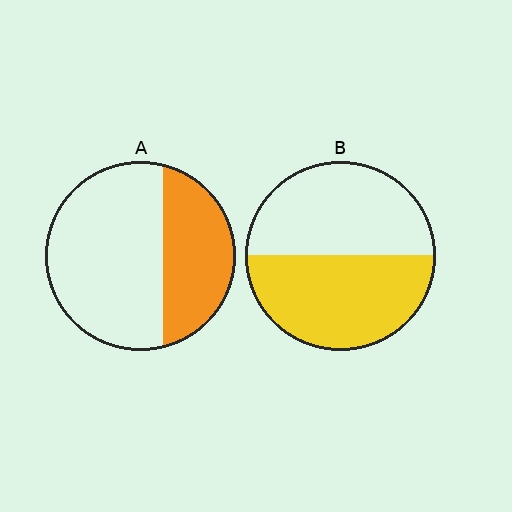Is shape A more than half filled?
No.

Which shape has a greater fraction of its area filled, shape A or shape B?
Shape B.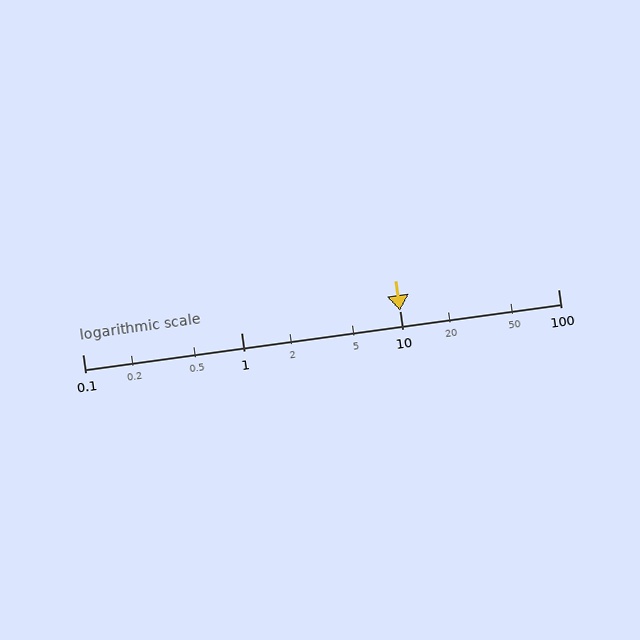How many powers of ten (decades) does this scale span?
The scale spans 3 decades, from 0.1 to 100.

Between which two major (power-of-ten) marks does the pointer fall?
The pointer is between 10 and 100.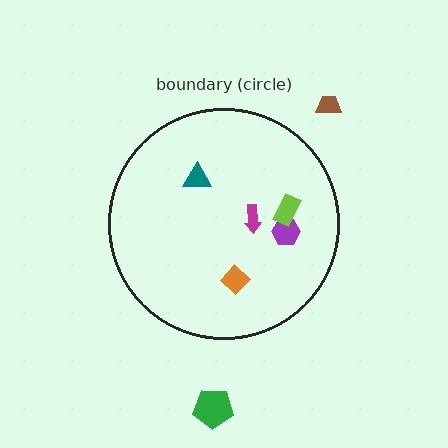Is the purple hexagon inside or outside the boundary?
Inside.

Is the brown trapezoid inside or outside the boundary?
Outside.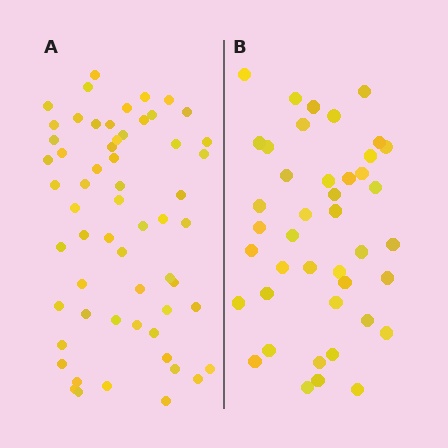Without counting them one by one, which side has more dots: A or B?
Region A (the left region) has more dots.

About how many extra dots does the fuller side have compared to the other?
Region A has approximately 15 more dots than region B.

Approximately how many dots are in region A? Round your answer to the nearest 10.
About 60 dots. (The exact count is 59, which rounds to 60.)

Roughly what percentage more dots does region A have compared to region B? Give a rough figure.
About 40% more.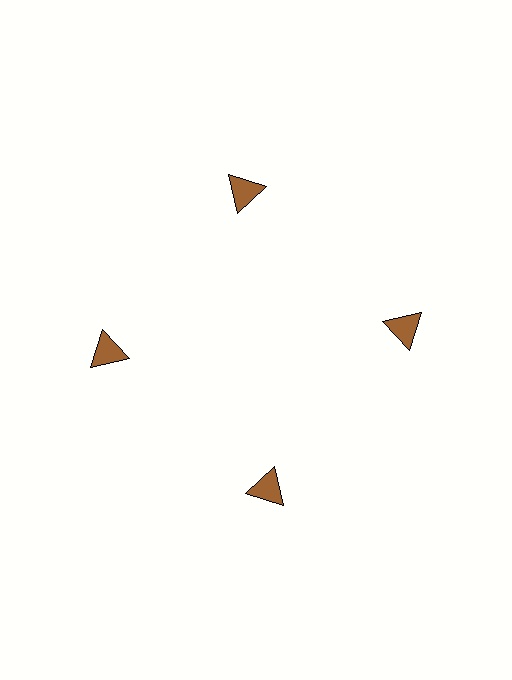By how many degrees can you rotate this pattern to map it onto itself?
The pattern maps onto itself every 90 degrees of rotation.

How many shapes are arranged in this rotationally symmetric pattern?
There are 4 shapes, arranged in 4 groups of 1.